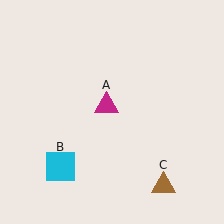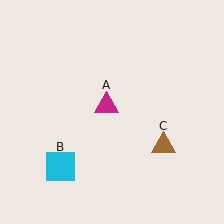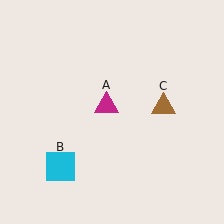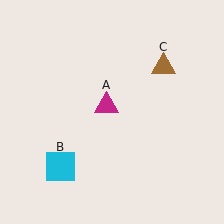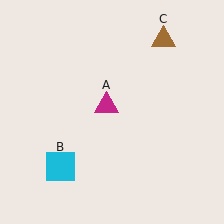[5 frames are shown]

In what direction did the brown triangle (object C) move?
The brown triangle (object C) moved up.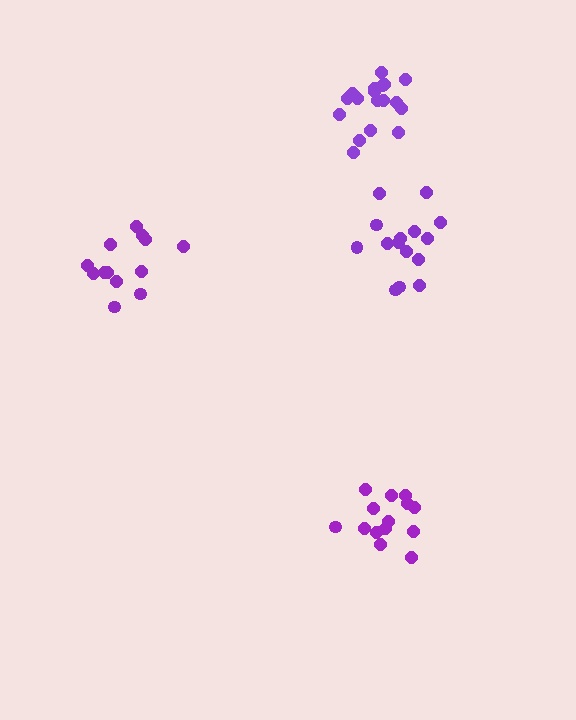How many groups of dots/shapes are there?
There are 4 groups.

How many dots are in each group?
Group 1: 14 dots, Group 2: 13 dots, Group 3: 19 dots, Group 4: 15 dots (61 total).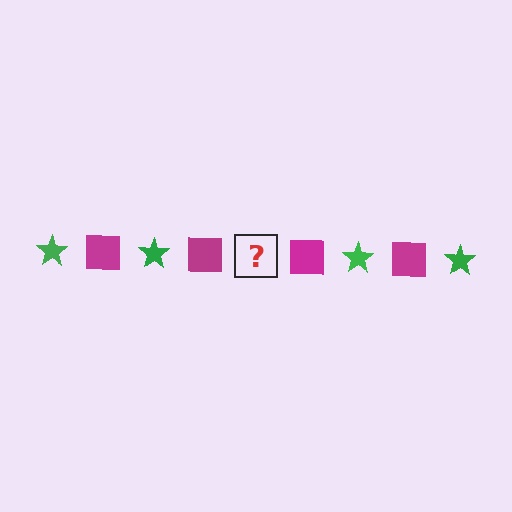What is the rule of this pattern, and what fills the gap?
The rule is that the pattern alternates between green star and magenta square. The gap should be filled with a green star.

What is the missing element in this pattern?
The missing element is a green star.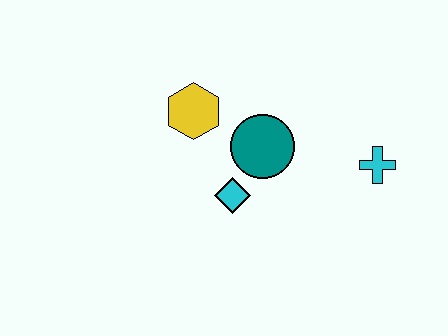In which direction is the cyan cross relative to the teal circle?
The cyan cross is to the right of the teal circle.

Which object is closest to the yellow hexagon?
The teal circle is closest to the yellow hexagon.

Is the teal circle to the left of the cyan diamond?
No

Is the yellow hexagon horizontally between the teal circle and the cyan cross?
No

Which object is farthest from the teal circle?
The cyan cross is farthest from the teal circle.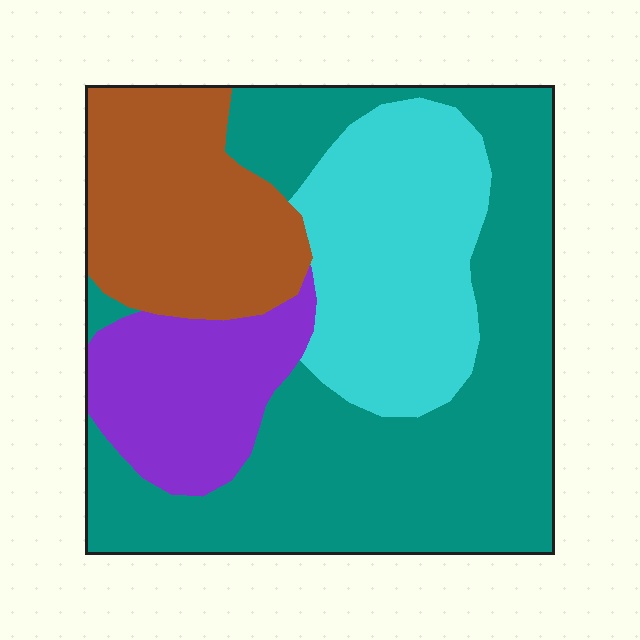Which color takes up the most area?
Teal, at roughly 45%.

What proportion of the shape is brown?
Brown takes up about one fifth (1/5) of the shape.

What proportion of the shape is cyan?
Cyan covers 22% of the shape.